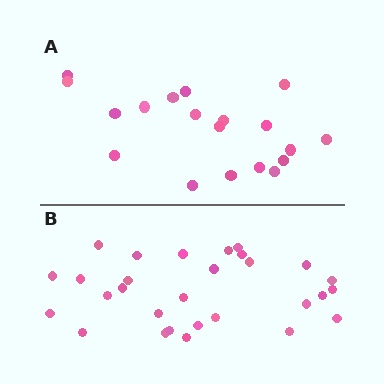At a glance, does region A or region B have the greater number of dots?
Region B (the bottom region) has more dots.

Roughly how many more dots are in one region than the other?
Region B has roughly 10 or so more dots than region A.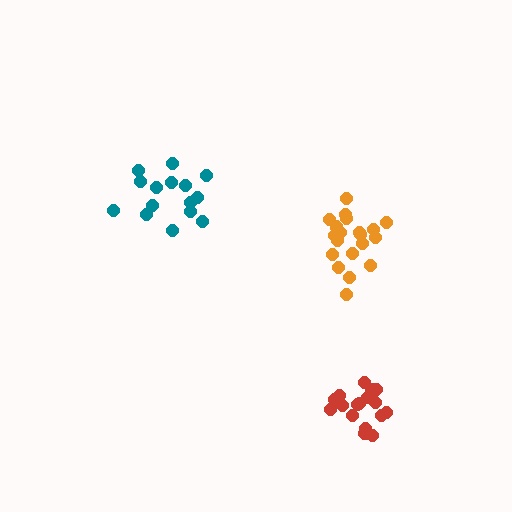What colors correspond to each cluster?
The clusters are colored: orange, red, teal.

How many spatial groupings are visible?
There are 3 spatial groupings.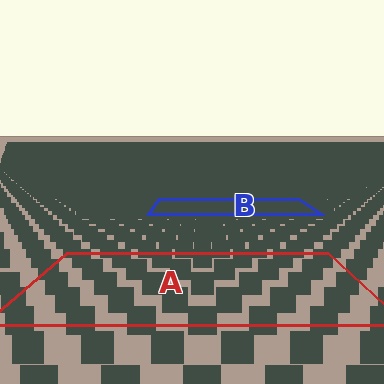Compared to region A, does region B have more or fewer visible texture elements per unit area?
Region B has more texture elements per unit area — they are packed more densely because it is farther away.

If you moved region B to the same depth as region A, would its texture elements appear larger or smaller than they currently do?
They would appear larger. At a closer depth, the same texture elements are projected at a bigger on-screen size.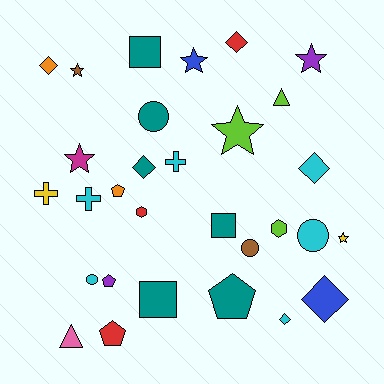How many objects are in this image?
There are 30 objects.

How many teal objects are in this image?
There are 6 teal objects.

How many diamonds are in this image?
There are 6 diamonds.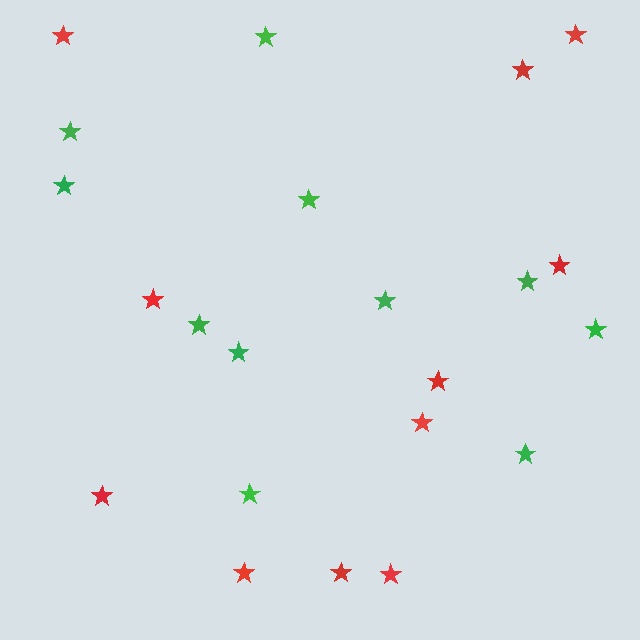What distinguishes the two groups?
There are 2 groups: one group of red stars (11) and one group of green stars (11).